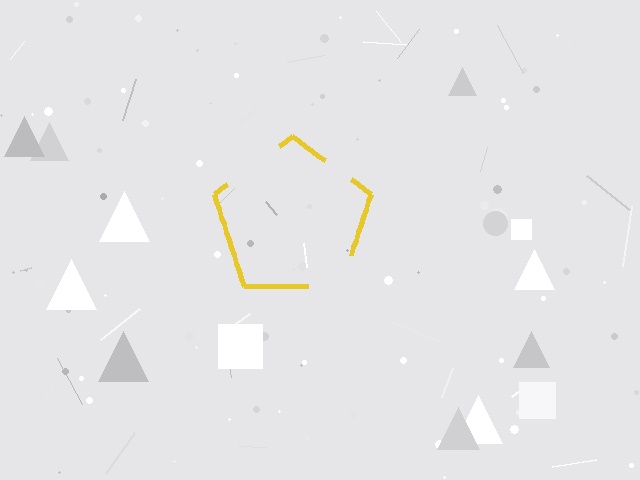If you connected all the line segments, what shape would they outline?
They would outline a pentagon.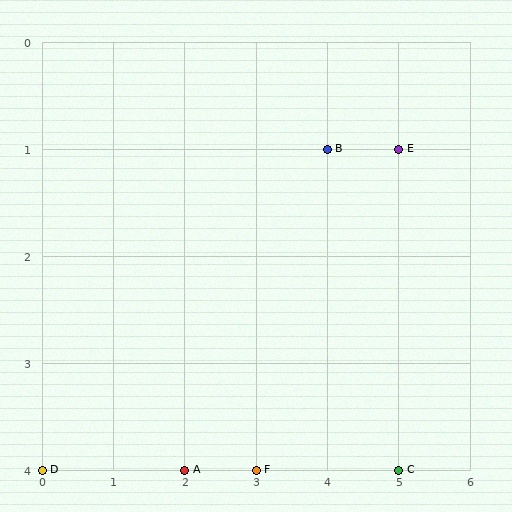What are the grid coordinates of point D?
Point D is at grid coordinates (0, 4).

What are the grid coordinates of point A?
Point A is at grid coordinates (2, 4).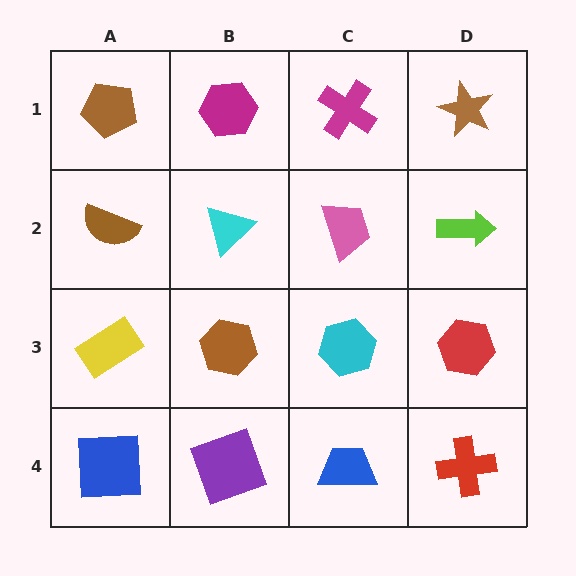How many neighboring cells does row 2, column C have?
4.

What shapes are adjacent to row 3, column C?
A pink trapezoid (row 2, column C), a blue trapezoid (row 4, column C), a brown hexagon (row 3, column B), a red hexagon (row 3, column D).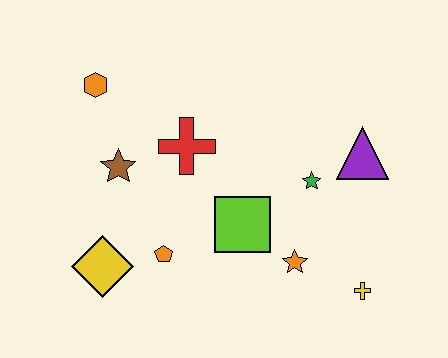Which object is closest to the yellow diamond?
The orange pentagon is closest to the yellow diamond.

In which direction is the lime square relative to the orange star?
The lime square is to the left of the orange star.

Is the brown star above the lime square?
Yes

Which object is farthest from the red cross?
The yellow cross is farthest from the red cross.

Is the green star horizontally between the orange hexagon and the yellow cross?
Yes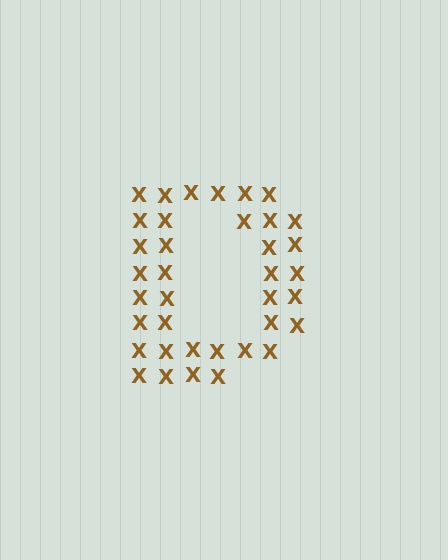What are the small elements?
The small elements are letter X's.